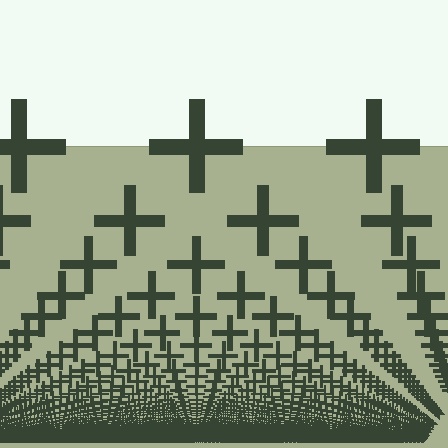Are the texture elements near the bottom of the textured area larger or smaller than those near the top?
Smaller. The gradient is inverted — elements near the bottom are smaller and denser.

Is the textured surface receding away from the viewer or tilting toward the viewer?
The surface appears to tilt toward the viewer. Texture elements get larger and sparser toward the top.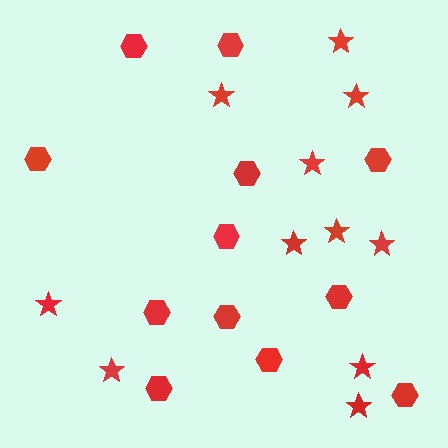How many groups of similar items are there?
There are 2 groups: one group of stars (11) and one group of hexagons (12).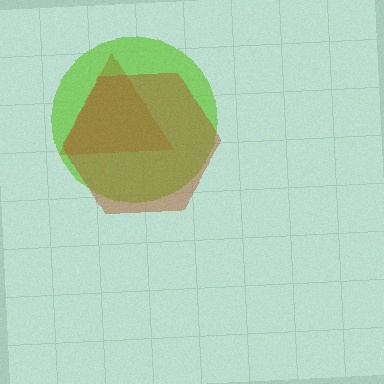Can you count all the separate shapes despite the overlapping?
Yes, there are 3 separate shapes.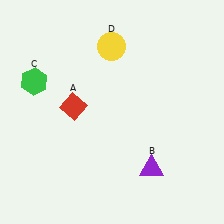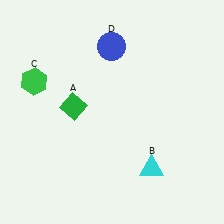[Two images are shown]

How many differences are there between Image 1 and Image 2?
There are 3 differences between the two images.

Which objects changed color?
A changed from red to green. B changed from purple to cyan. D changed from yellow to blue.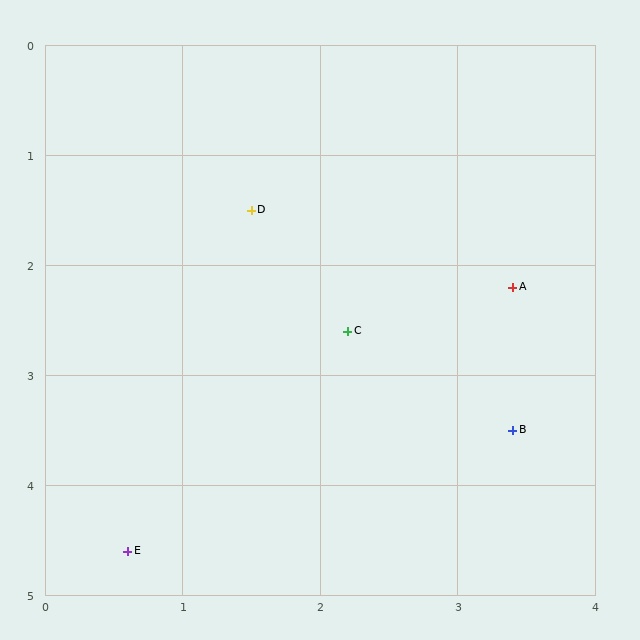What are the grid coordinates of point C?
Point C is at approximately (2.2, 2.6).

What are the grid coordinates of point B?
Point B is at approximately (3.4, 3.5).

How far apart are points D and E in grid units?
Points D and E are about 3.2 grid units apart.